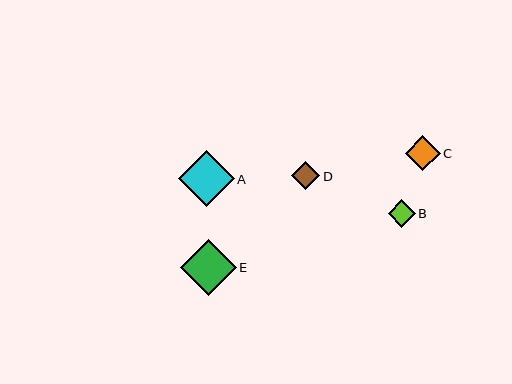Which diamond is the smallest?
Diamond B is the smallest with a size of approximately 27 pixels.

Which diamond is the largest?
Diamond A is the largest with a size of approximately 56 pixels.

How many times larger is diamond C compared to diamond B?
Diamond C is approximately 1.3 times the size of diamond B.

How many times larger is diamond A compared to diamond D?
Diamond A is approximately 2.0 times the size of diamond D.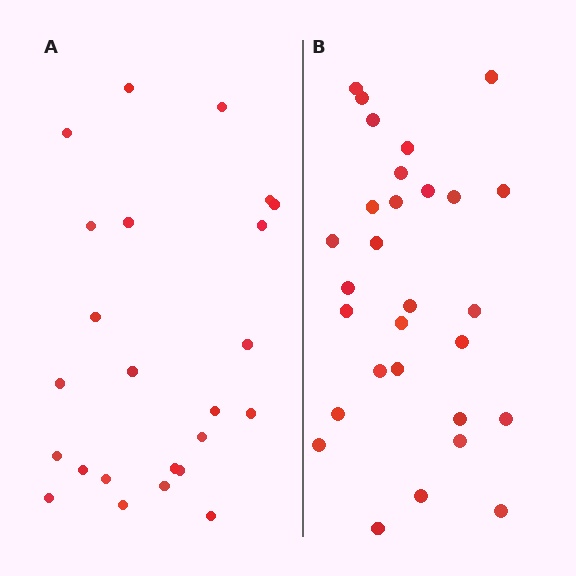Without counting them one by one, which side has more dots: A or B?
Region B (the right region) has more dots.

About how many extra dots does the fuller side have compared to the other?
Region B has about 5 more dots than region A.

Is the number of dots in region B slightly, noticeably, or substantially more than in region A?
Region B has only slightly more — the two regions are fairly close. The ratio is roughly 1.2 to 1.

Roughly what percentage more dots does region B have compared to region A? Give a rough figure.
About 20% more.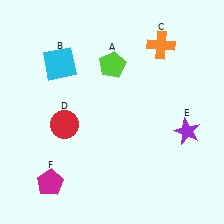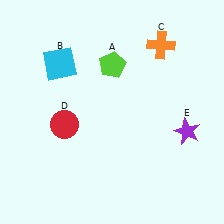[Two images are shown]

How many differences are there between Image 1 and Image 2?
There is 1 difference between the two images.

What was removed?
The magenta pentagon (F) was removed in Image 2.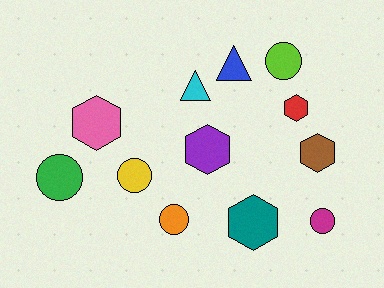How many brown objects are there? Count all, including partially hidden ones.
There is 1 brown object.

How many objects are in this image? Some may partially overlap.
There are 12 objects.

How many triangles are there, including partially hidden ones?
There are 2 triangles.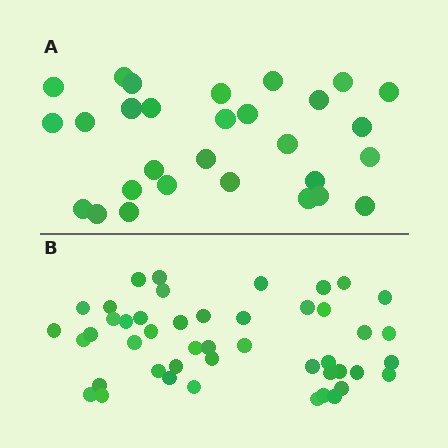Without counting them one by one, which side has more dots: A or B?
Region B (the bottom region) has more dots.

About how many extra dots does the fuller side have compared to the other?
Region B has approximately 15 more dots than region A.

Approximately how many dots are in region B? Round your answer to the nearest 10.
About 50 dots. (The exact count is 46, which rounds to 50.)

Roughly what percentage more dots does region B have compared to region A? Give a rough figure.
About 60% more.